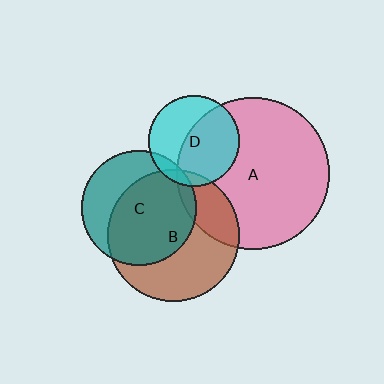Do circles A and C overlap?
Yes.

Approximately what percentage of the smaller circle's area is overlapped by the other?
Approximately 5%.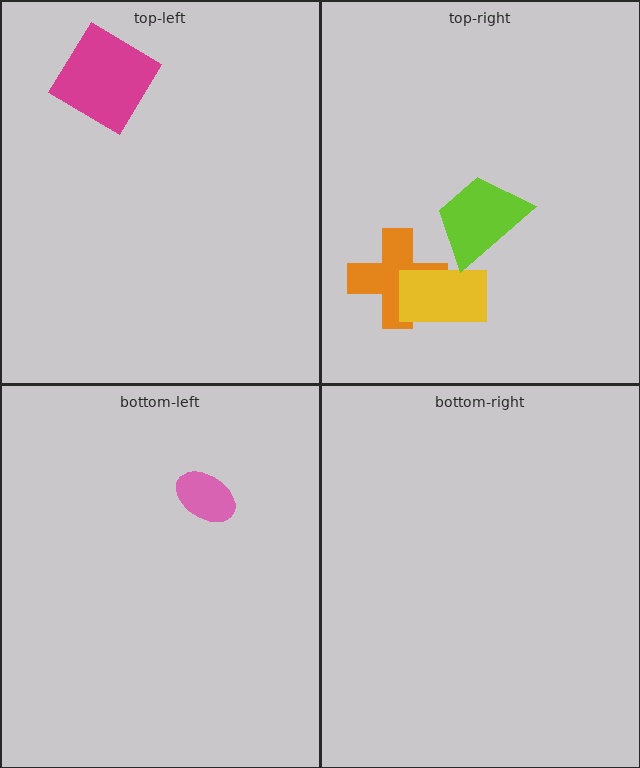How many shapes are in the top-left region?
1.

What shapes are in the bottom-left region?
The pink ellipse.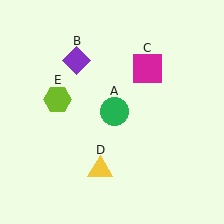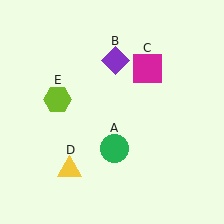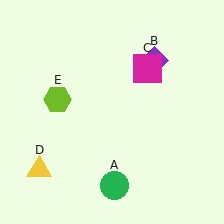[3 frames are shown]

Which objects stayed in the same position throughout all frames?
Magenta square (object C) and lime hexagon (object E) remained stationary.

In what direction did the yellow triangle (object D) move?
The yellow triangle (object D) moved left.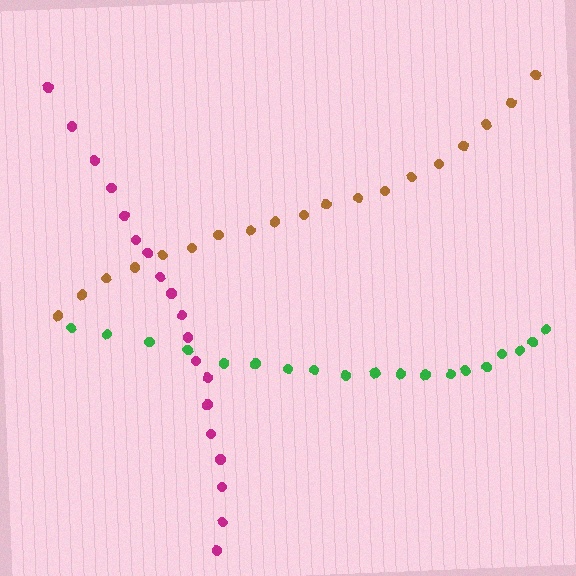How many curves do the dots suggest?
There are 3 distinct paths.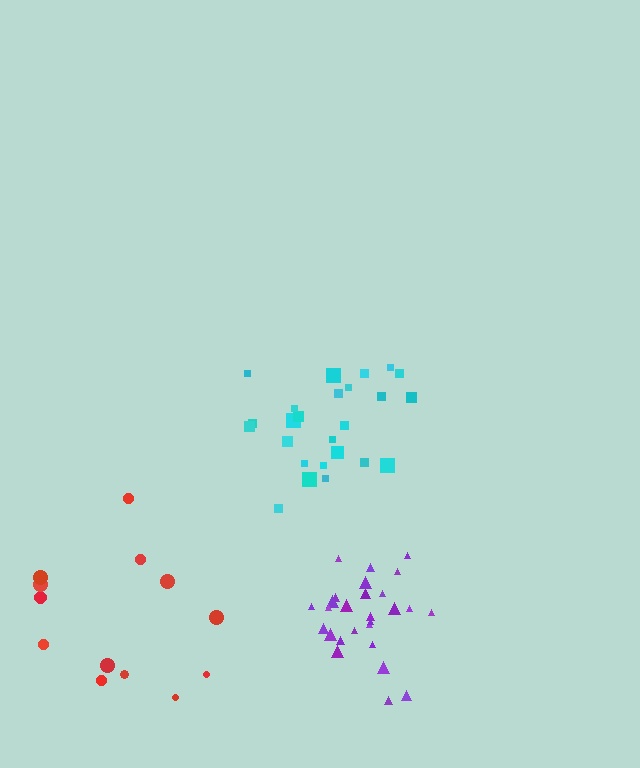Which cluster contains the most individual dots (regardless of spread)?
Purple (27).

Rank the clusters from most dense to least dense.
purple, cyan, red.